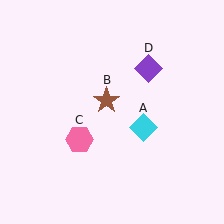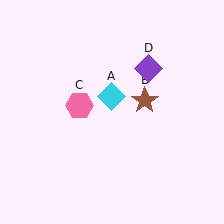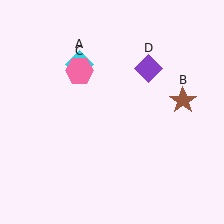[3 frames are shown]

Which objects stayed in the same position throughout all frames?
Purple diamond (object D) remained stationary.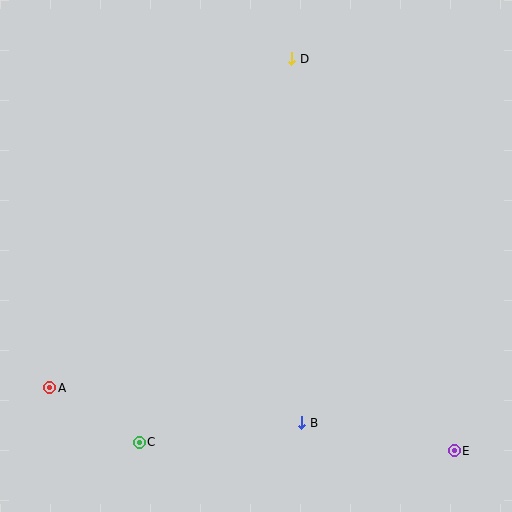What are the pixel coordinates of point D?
Point D is at (292, 59).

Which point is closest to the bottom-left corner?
Point A is closest to the bottom-left corner.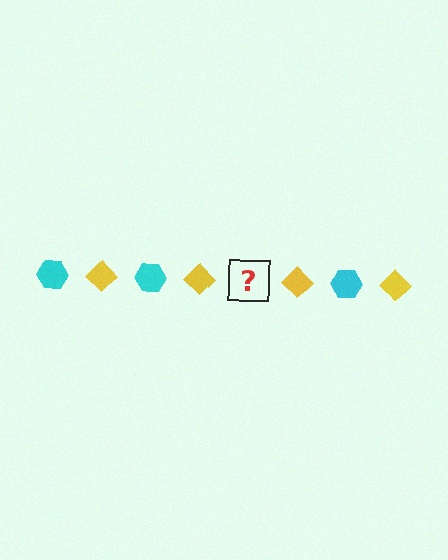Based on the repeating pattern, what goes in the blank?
The blank should be a cyan hexagon.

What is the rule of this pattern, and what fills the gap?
The rule is that the pattern alternates between cyan hexagon and yellow diamond. The gap should be filled with a cyan hexagon.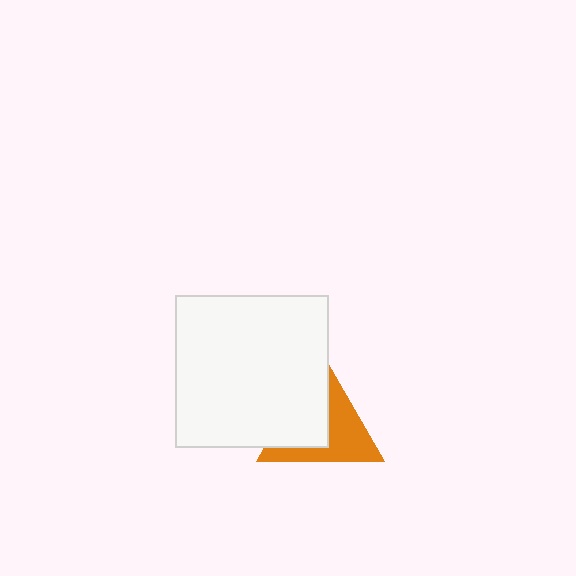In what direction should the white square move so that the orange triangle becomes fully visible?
The white square should move left. That is the shortest direction to clear the overlap and leave the orange triangle fully visible.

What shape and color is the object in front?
The object in front is a white square.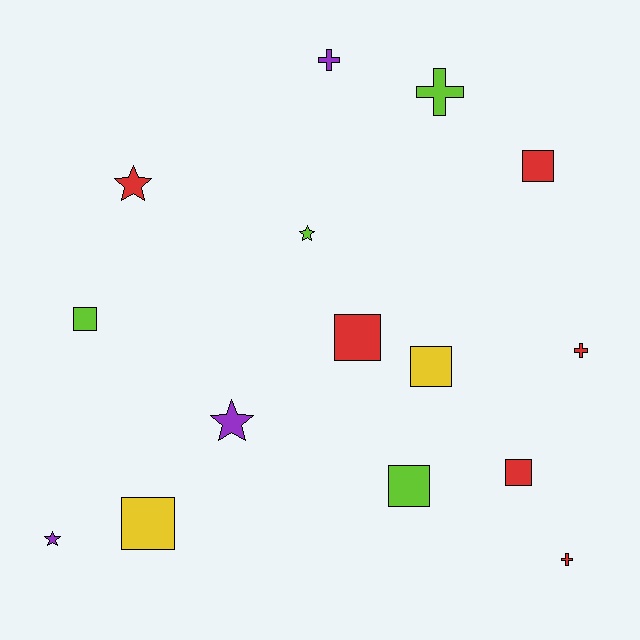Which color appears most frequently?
Red, with 6 objects.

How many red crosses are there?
There are 2 red crosses.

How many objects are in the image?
There are 15 objects.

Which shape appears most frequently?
Square, with 7 objects.